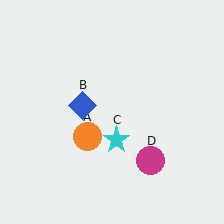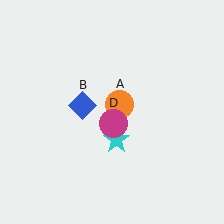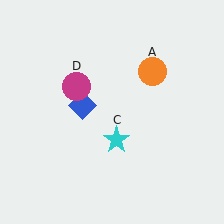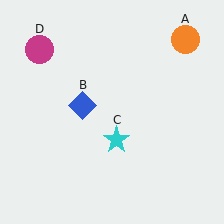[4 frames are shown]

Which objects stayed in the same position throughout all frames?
Blue diamond (object B) and cyan star (object C) remained stationary.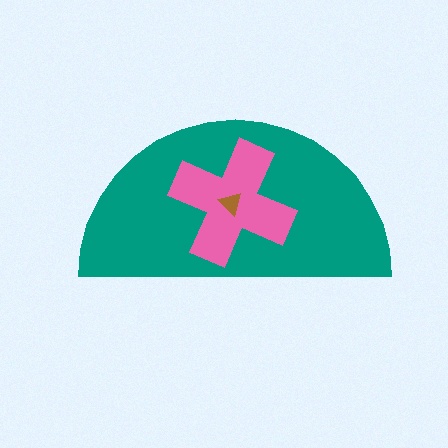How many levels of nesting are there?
3.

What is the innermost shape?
The brown triangle.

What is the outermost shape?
The teal semicircle.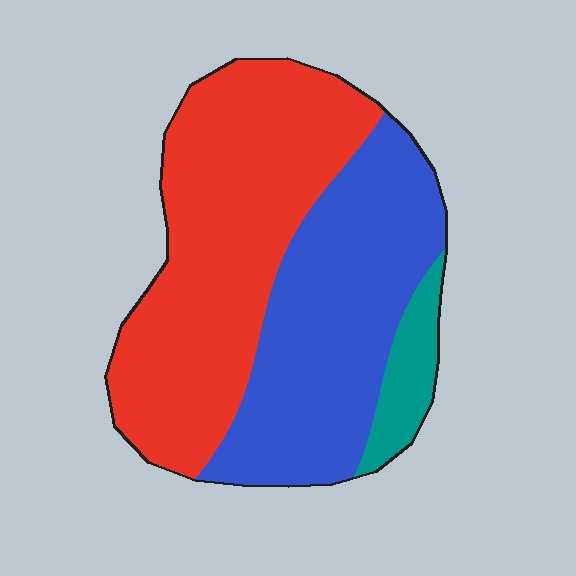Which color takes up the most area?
Red, at roughly 50%.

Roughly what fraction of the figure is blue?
Blue takes up between a third and a half of the figure.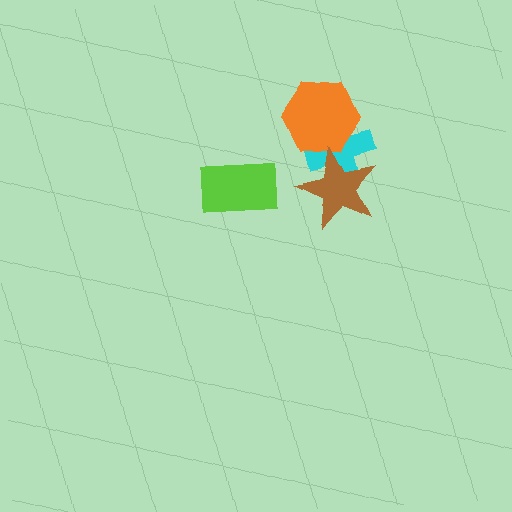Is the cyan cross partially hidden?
Yes, it is partially covered by another shape.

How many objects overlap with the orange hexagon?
2 objects overlap with the orange hexagon.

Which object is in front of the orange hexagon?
The brown star is in front of the orange hexagon.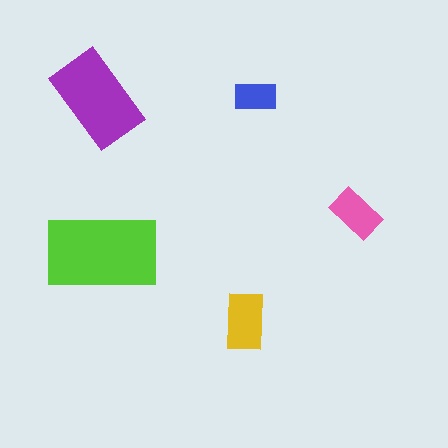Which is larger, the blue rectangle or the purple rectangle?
The purple one.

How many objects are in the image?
There are 5 objects in the image.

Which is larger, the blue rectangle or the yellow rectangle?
The yellow one.